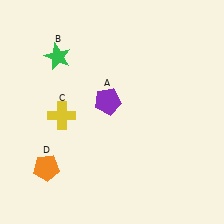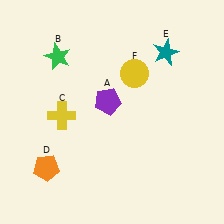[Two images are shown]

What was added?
A teal star (E), a yellow circle (F) were added in Image 2.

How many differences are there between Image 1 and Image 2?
There are 2 differences between the two images.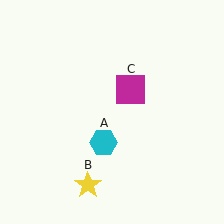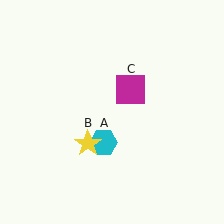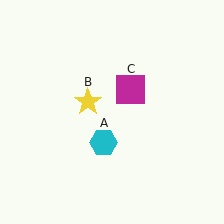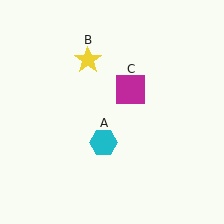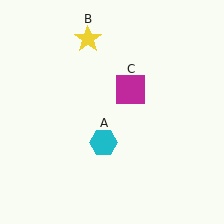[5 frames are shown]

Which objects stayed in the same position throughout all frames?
Cyan hexagon (object A) and magenta square (object C) remained stationary.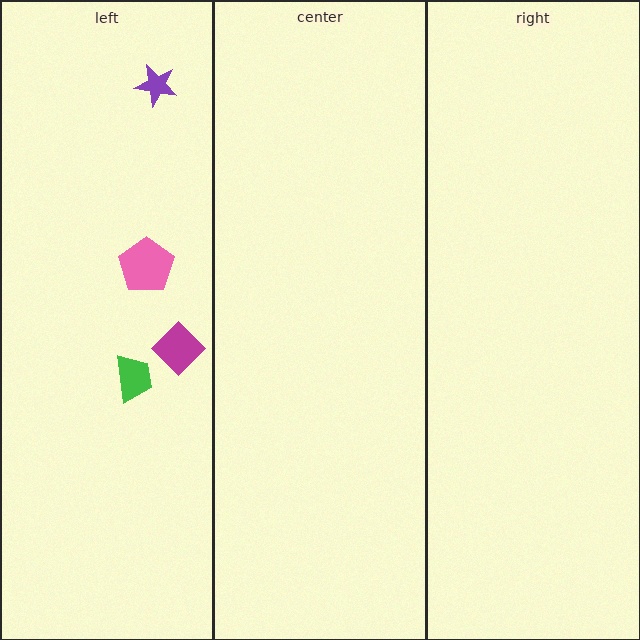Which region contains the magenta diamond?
The left region.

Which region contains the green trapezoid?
The left region.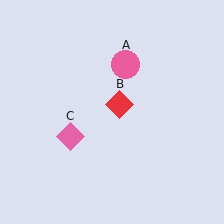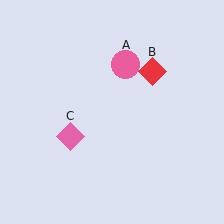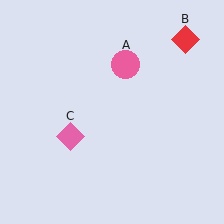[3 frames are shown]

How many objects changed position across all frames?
1 object changed position: red diamond (object B).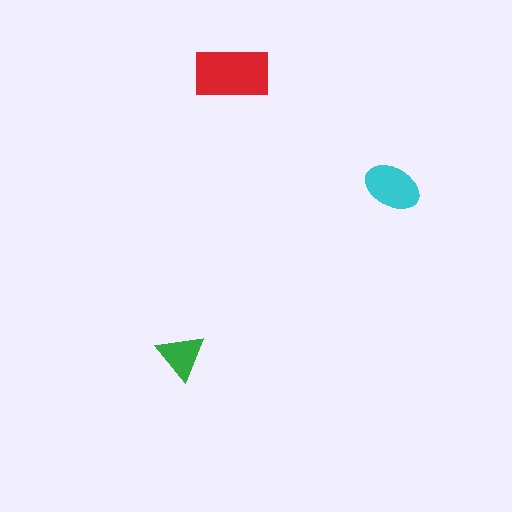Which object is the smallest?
The green triangle.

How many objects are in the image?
There are 3 objects in the image.